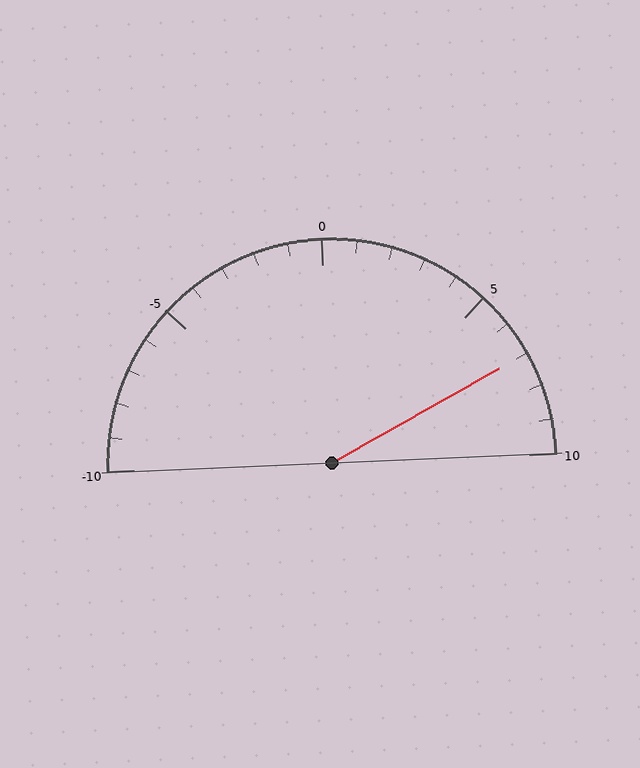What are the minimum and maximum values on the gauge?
The gauge ranges from -10 to 10.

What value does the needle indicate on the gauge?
The needle indicates approximately 7.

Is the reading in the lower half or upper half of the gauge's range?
The reading is in the upper half of the range (-10 to 10).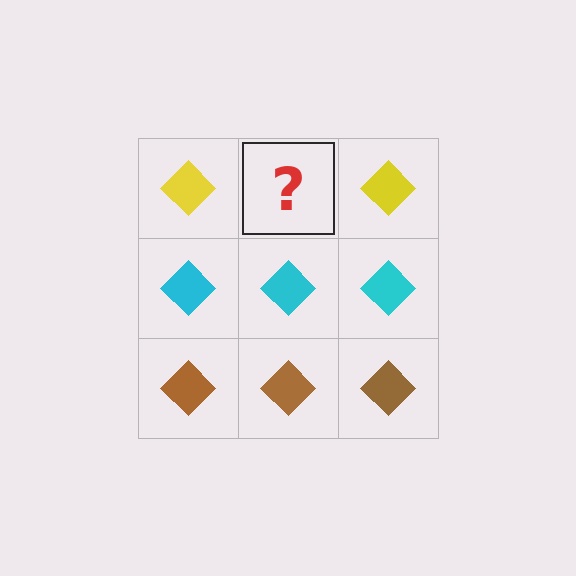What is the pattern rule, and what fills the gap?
The rule is that each row has a consistent color. The gap should be filled with a yellow diamond.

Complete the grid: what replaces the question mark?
The question mark should be replaced with a yellow diamond.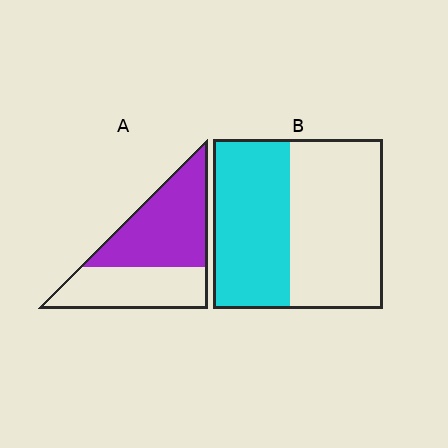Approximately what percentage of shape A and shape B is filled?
A is approximately 55% and B is approximately 45%.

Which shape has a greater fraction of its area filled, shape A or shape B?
Shape A.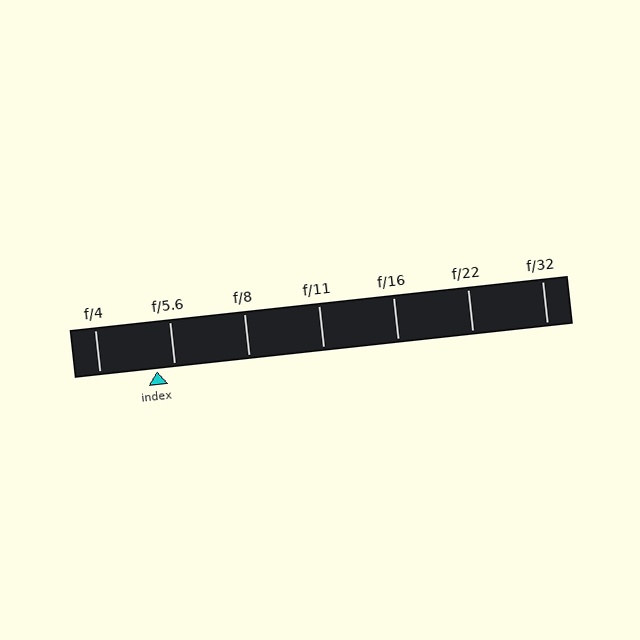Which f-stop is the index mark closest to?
The index mark is closest to f/5.6.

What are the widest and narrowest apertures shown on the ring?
The widest aperture shown is f/4 and the narrowest is f/32.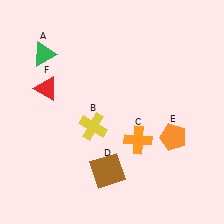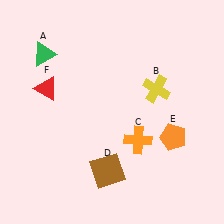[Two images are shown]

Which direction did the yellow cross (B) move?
The yellow cross (B) moved right.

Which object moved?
The yellow cross (B) moved right.